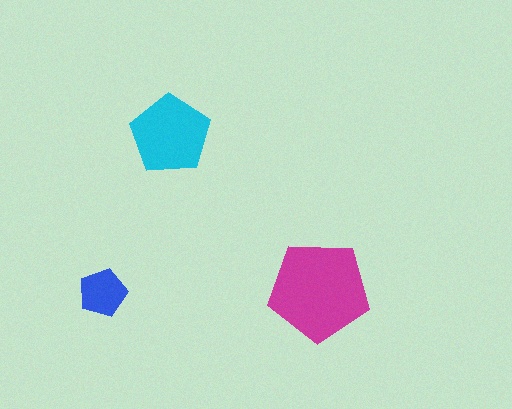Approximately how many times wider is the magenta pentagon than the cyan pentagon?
About 1.5 times wider.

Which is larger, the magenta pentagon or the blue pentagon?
The magenta one.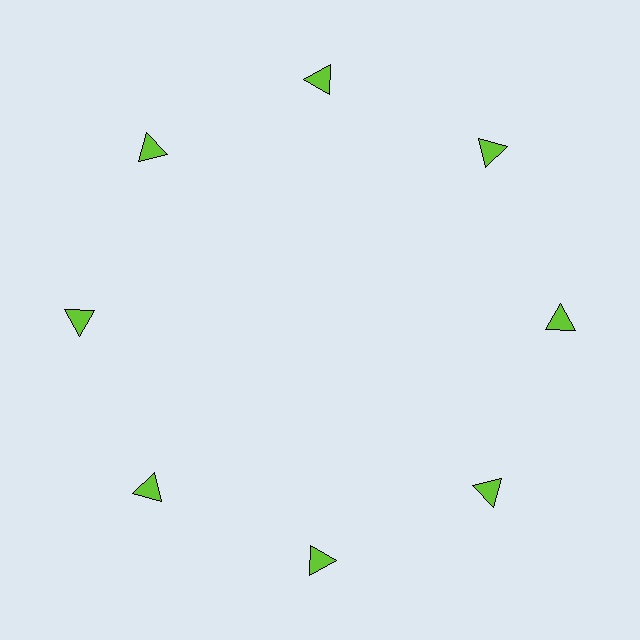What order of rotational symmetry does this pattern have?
This pattern has 8-fold rotational symmetry.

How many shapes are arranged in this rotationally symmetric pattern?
There are 8 shapes, arranged in 8 groups of 1.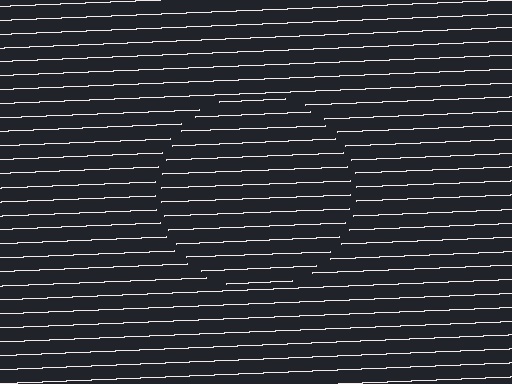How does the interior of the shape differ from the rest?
The interior of the shape contains the same grating, shifted by half a period — the contour is defined by the phase discontinuity where line-ends from the inner and outer gratings abut.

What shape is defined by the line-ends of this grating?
An illusory circle. The interior of the shape contains the same grating, shifted by half a period — the contour is defined by the phase discontinuity where line-ends from the inner and outer gratings abut.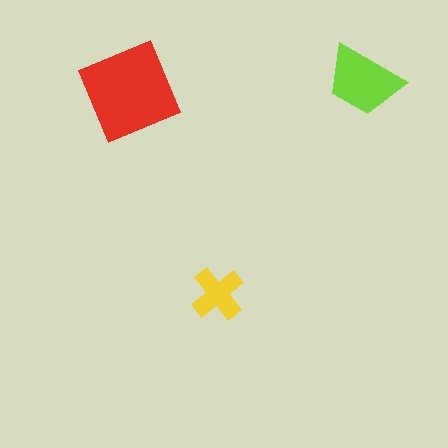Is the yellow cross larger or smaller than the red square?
Smaller.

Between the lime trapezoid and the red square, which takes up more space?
The red square.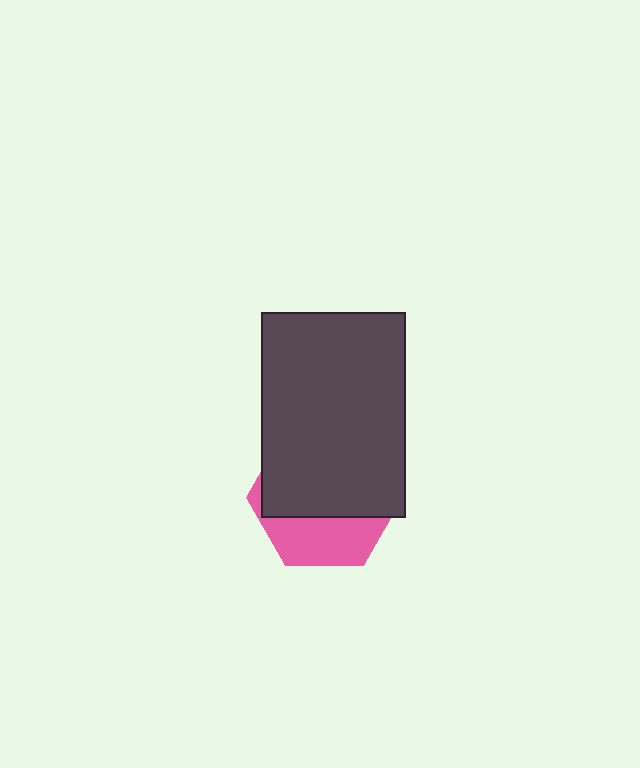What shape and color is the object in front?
The object in front is a dark gray rectangle.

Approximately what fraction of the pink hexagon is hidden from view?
Roughly 66% of the pink hexagon is hidden behind the dark gray rectangle.